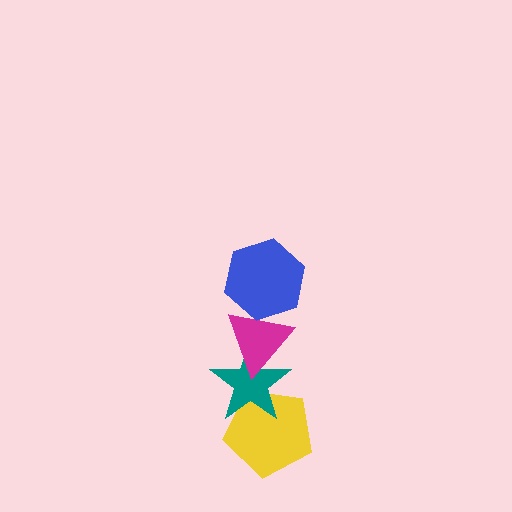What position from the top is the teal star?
The teal star is 3rd from the top.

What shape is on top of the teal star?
The magenta triangle is on top of the teal star.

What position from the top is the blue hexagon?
The blue hexagon is 1st from the top.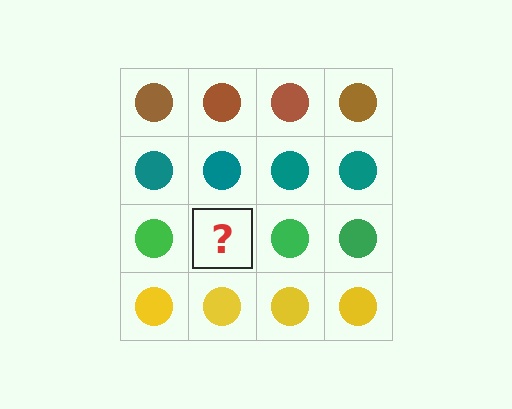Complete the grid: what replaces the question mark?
The question mark should be replaced with a green circle.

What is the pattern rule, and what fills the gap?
The rule is that each row has a consistent color. The gap should be filled with a green circle.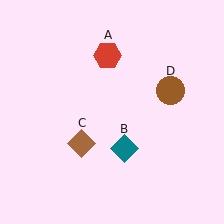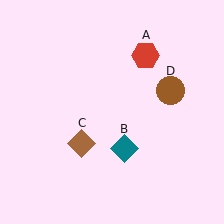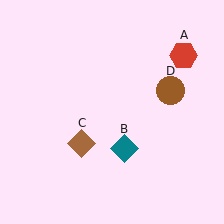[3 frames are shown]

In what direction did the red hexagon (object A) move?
The red hexagon (object A) moved right.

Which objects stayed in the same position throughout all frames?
Teal diamond (object B) and brown diamond (object C) and brown circle (object D) remained stationary.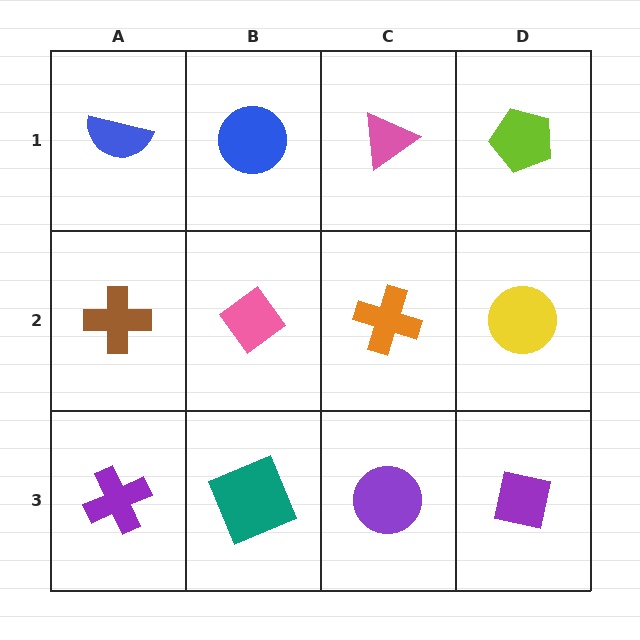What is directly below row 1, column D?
A yellow circle.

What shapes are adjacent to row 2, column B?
A blue circle (row 1, column B), a teal square (row 3, column B), a brown cross (row 2, column A), an orange cross (row 2, column C).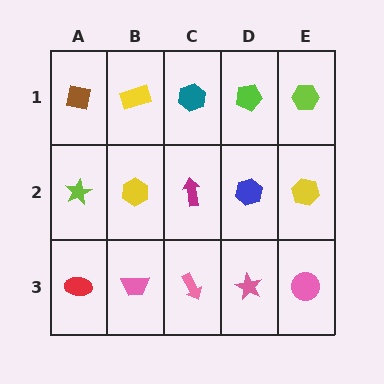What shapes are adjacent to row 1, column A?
A lime star (row 2, column A), a yellow rectangle (row 1, column B).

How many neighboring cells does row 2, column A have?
3.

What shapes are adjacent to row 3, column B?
A yellow hexagon (row 2, column B), a red ellipse (row 3, column A), a pink arrow (row 3, column C).